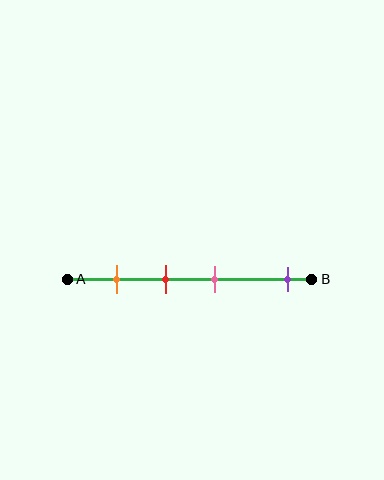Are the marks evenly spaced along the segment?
No, the marks are not evenly spaced.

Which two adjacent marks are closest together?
The red and pink marks are the closest adjacent pair.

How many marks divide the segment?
There are 4 marks dividing the segment.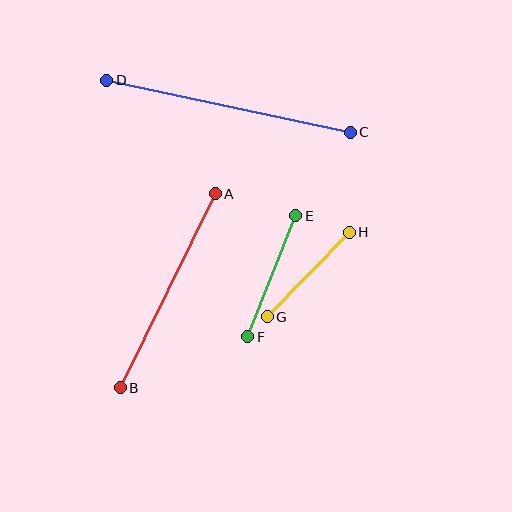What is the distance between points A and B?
The distance is approximately 216 pixels.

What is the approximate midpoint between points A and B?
The midpoint is at approximately (168, 291) pixels.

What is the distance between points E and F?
The distance is approximately 130 pixels.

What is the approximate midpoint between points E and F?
The midpoint is at approximately (272, 276) pixels.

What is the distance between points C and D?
The distance is approximately 249 pixels.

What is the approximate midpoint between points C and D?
The midpoint is at approximately (229, 106) pixels.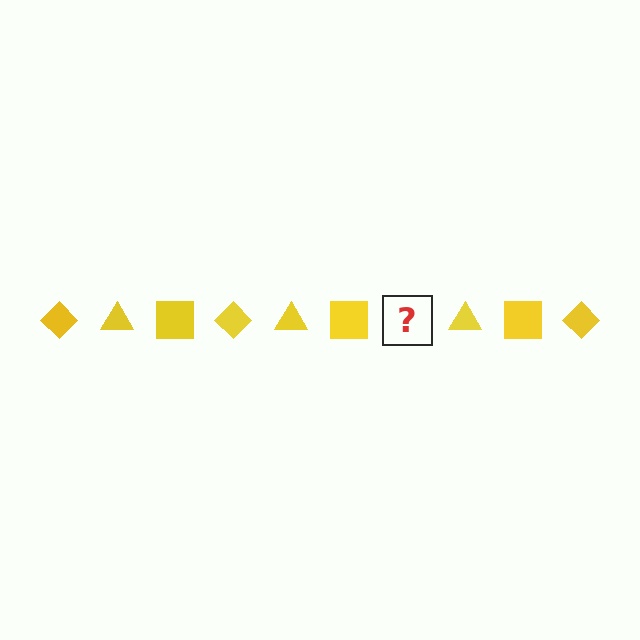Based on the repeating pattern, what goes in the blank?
The blank should be a yellow diamond.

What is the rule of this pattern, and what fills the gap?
The rule is that the pattern cycles through diamond, triangle, square shapes in yellow. The gap should be filled with a yellow diamond.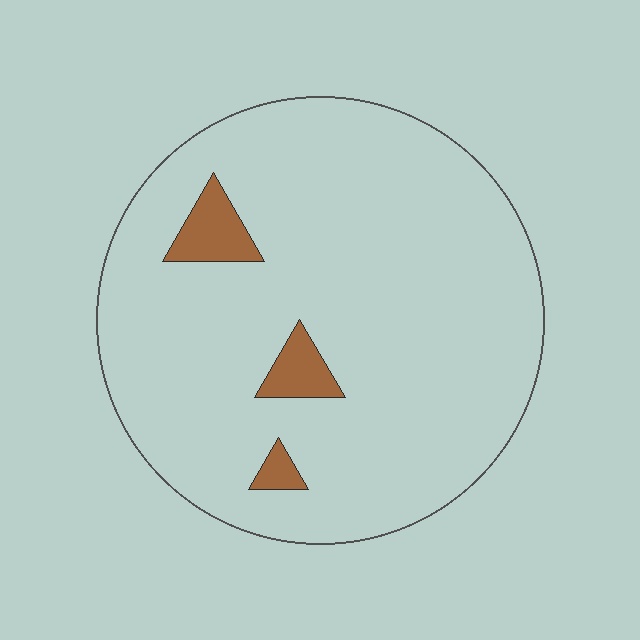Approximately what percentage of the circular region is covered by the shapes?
Approximately 5%.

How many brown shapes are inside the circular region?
3.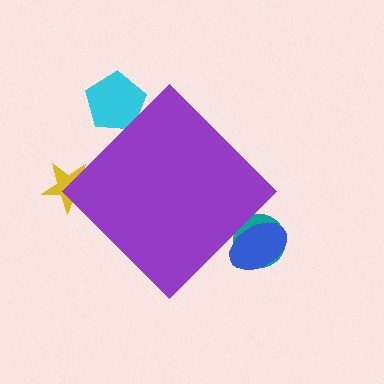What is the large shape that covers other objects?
A purple diamond.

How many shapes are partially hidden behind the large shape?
4 shapes are partially hidden.